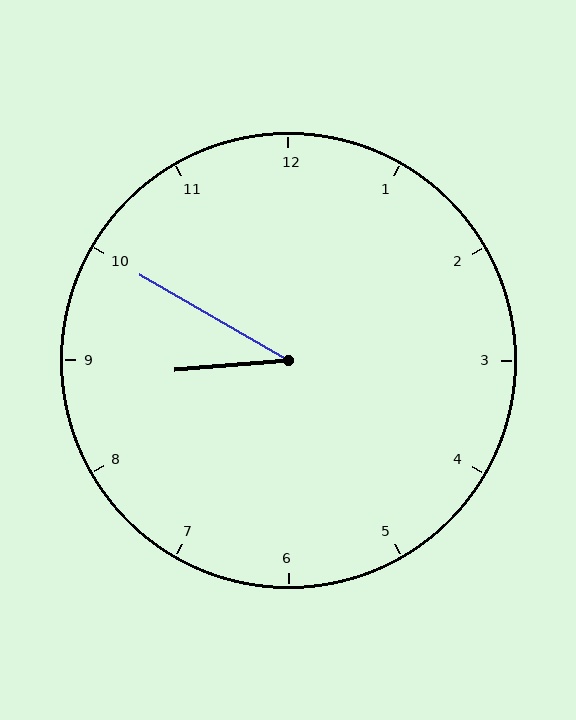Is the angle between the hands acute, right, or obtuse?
It is acute.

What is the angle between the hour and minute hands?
Approximately 35 degrees.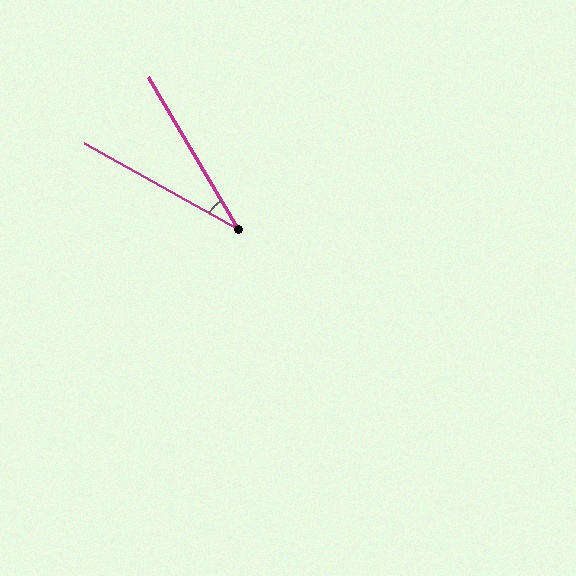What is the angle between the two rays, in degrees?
Approximately 30 degrees.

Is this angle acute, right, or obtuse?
It is acute.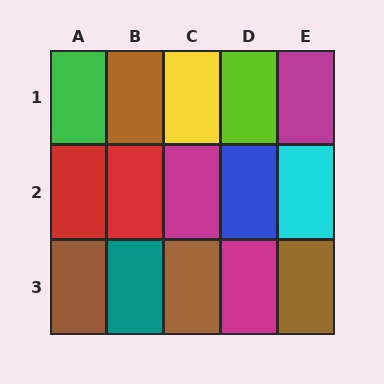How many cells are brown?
4 cells are brown.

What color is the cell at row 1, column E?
Magenta.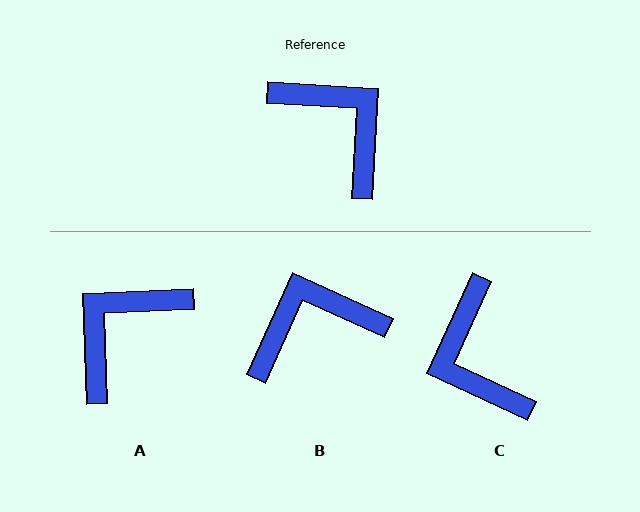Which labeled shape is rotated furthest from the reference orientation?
C, about 158 degrees away.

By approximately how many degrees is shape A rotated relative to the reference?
Approximately 95 degrees counter-clockwise.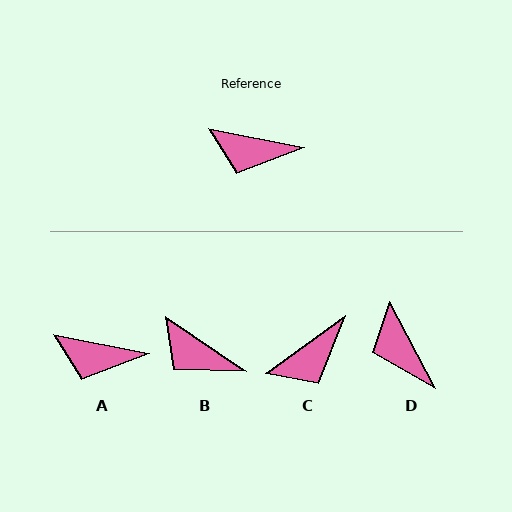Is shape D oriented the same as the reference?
No, it is off by about 51 degrees.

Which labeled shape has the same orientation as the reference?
A.